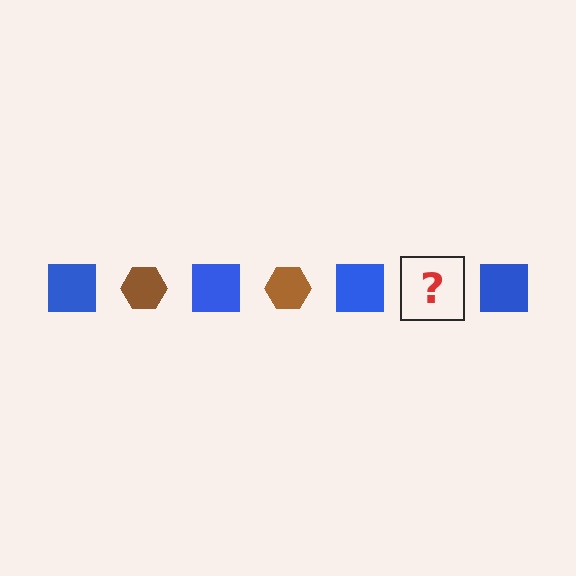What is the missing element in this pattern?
The missing element is a brown hexagon.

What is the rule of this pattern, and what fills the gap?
The rule is that the pattern alternates between blue square and brown hexagon. The gap should be filled with a brown hexagon.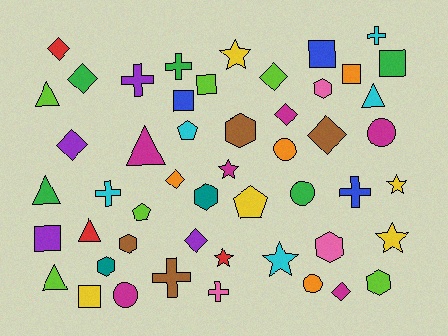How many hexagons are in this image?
There are 7 hexagons.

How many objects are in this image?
There are 50 objects.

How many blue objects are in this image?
There are 3 blue objects.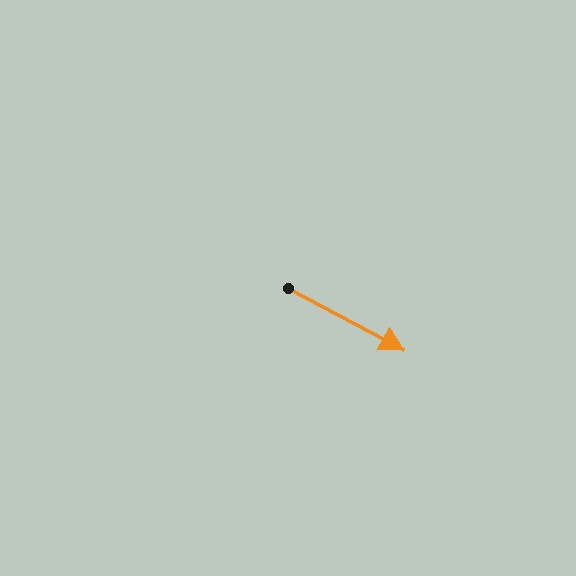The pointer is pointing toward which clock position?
Roughly 4 o'clock.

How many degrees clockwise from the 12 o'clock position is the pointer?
Approximately 118 degrees.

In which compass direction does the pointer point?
Southeast.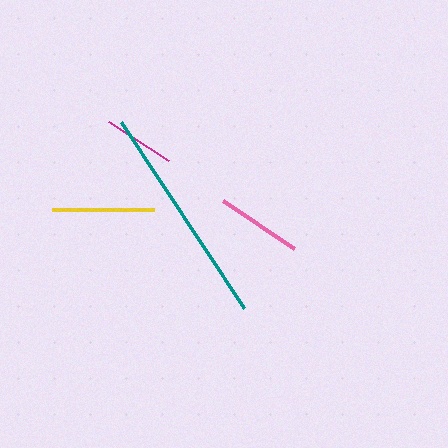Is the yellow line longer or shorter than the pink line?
The yellow line is longer than the pink line.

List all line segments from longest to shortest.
From longest to shortest: teal, yellow, pink, magenta.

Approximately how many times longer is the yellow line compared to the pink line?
The yellow line is approximately 1.2 times the length of the pink line.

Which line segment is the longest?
The teal line is the longest at approximately 223 pixels.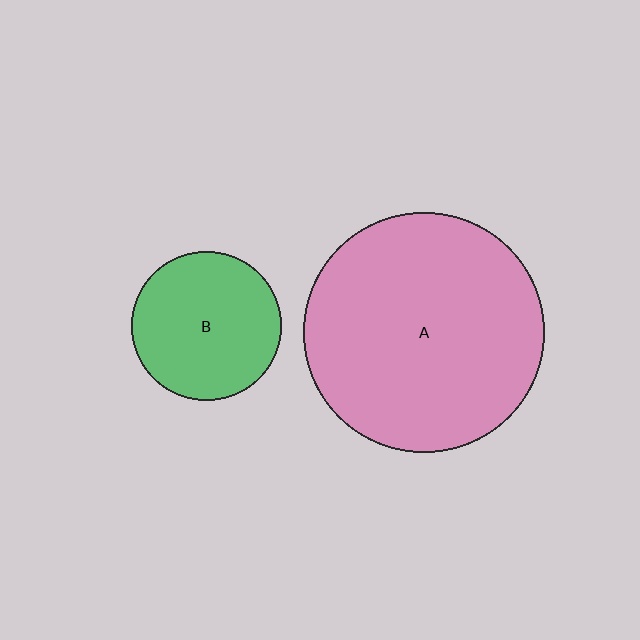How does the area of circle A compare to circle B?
Approximately 2.6 times.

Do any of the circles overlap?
No, none of the circles overlap.